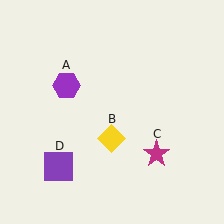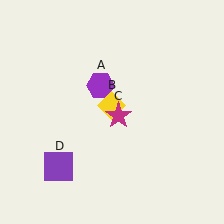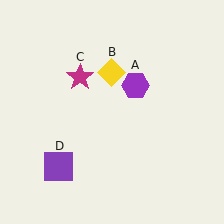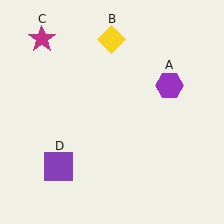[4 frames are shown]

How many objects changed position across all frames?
3 objects changed position: purple hexagon (object A), yellow diamond (object B), magenta star (object C).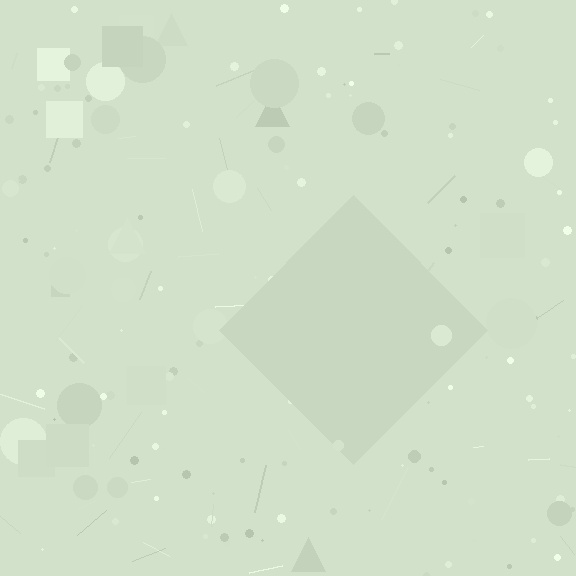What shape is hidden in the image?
A diamond is hidden in the image.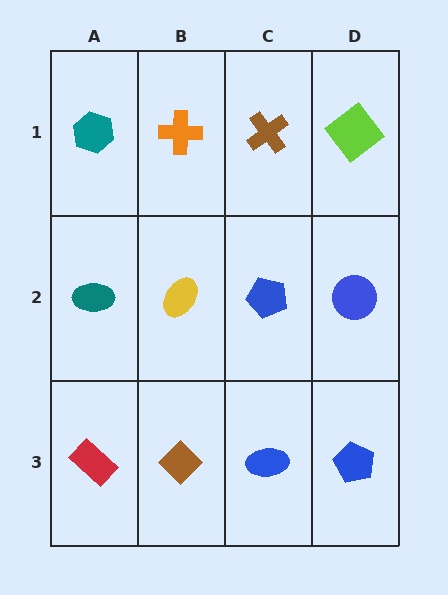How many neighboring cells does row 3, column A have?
2.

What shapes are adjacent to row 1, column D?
A blue circle (row 2, column D), a brown cross (row 1, column C).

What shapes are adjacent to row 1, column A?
A teal ellipse (row 2, column A), an orange cross (row 1, column B).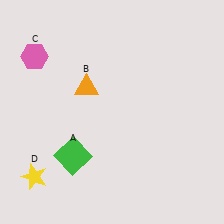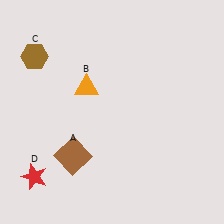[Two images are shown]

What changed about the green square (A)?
In Image 1, A is green. In Image 2, it changed to brown.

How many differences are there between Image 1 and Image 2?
There are 3 differences between the two images.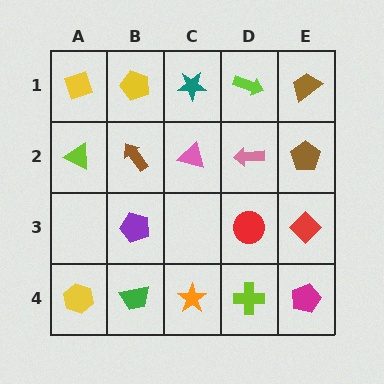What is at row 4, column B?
A green trapezoid.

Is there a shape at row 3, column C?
No, that cell is empty.